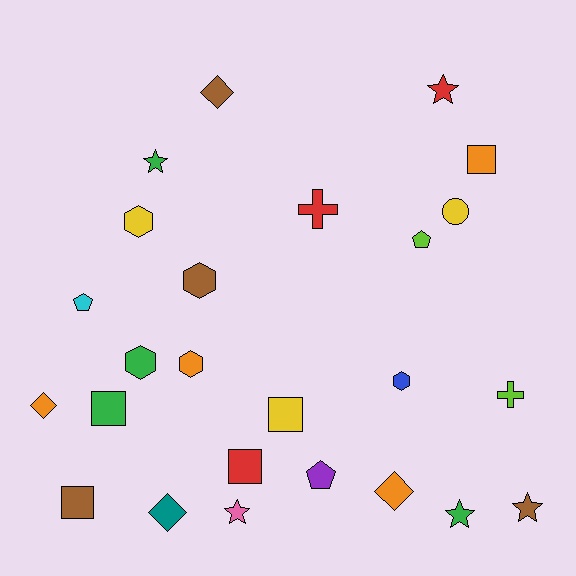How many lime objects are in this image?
There are 2 lime objects.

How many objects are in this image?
There are 25 objects.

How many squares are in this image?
There are 5 squares.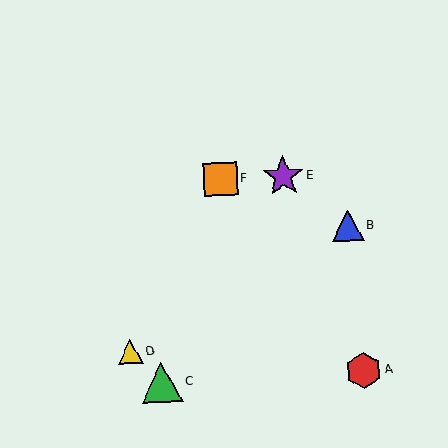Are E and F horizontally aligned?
Yes, both are at y≈176.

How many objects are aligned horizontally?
2 objects (E, F) are aligned horizontally.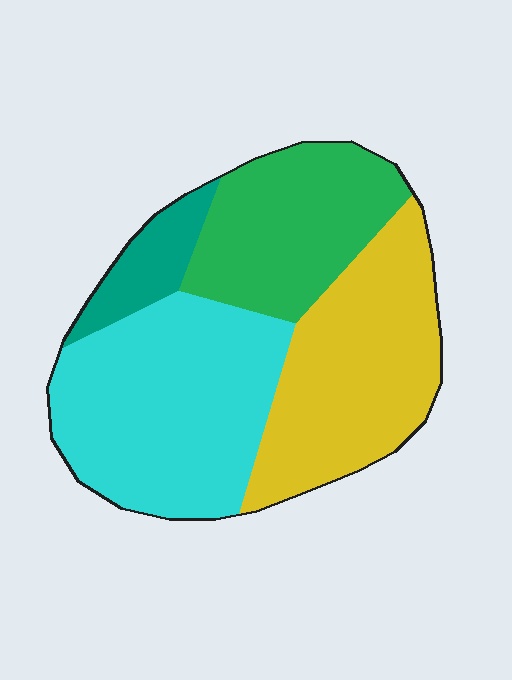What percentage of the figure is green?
Green covers around 25% of the figure.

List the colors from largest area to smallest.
From largest to smallest: cyan, yellow, green, teal.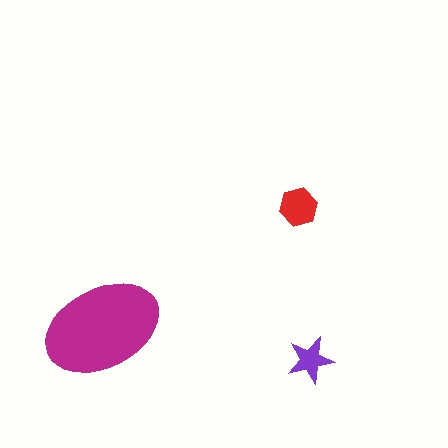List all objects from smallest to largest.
The purple star, the red hexagon, the magenta ellipse.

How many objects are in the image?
There are 3 objects in the image.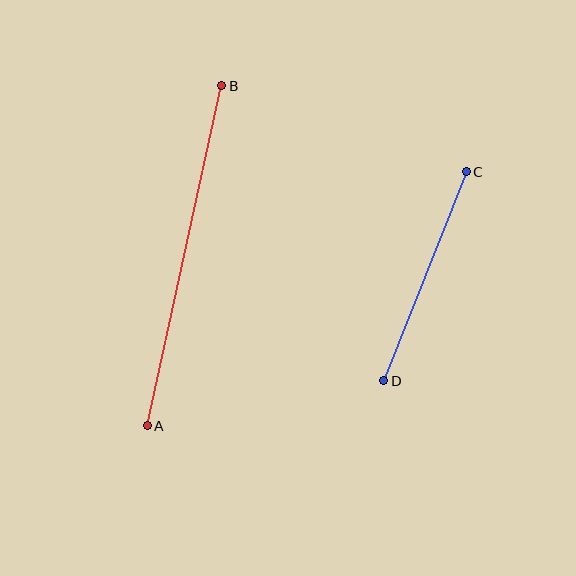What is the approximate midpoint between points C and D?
The midpoint is at approximately (425, 276) pixels.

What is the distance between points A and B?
The distance is approximately 348 pixels.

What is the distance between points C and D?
The distance is approximately 225 pixels.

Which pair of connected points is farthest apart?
Points A and B are farthest apart.